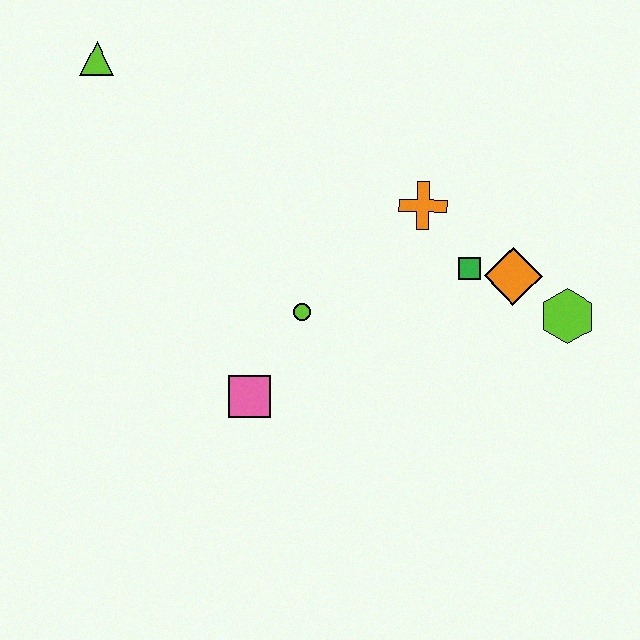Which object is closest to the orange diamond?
The green square is closest to the orange diamond.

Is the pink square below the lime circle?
Yes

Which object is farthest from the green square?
The lime triangle is farthest from the green square.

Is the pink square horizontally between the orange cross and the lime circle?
No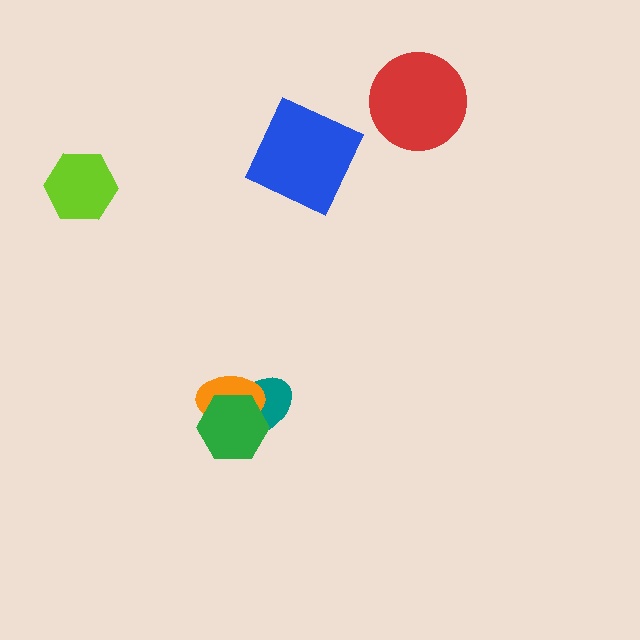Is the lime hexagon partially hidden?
No, no other shape covers it.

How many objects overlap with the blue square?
0 objects overlap with the blue square.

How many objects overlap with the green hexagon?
2 objects overlap with the green hexagon.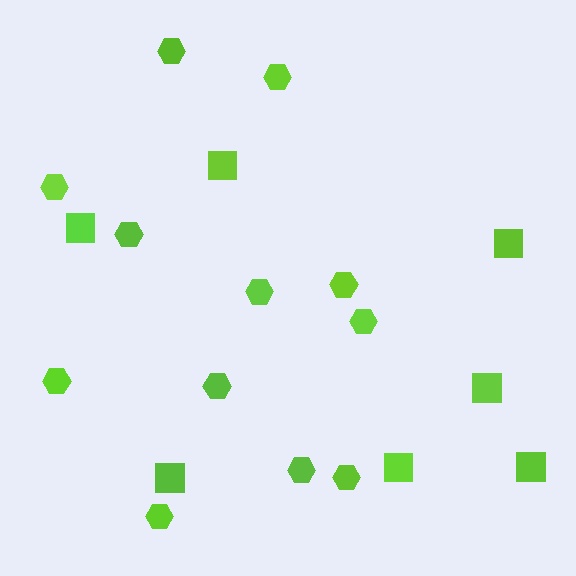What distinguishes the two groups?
There are 2 groups: one group of hexagons (12) and one group of squares (7).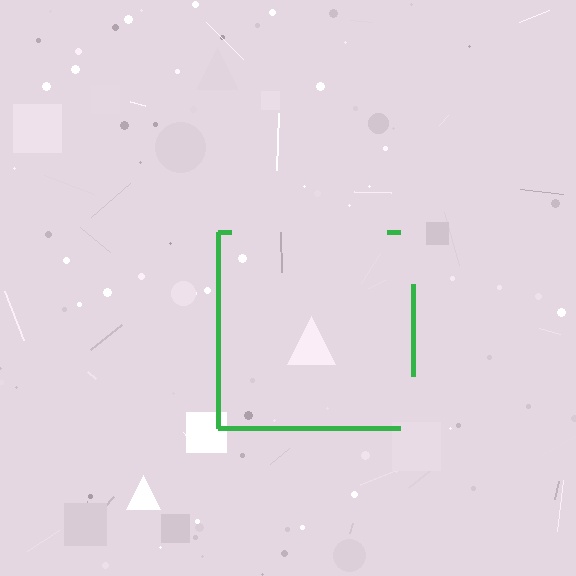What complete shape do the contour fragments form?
The contour fragments form a square.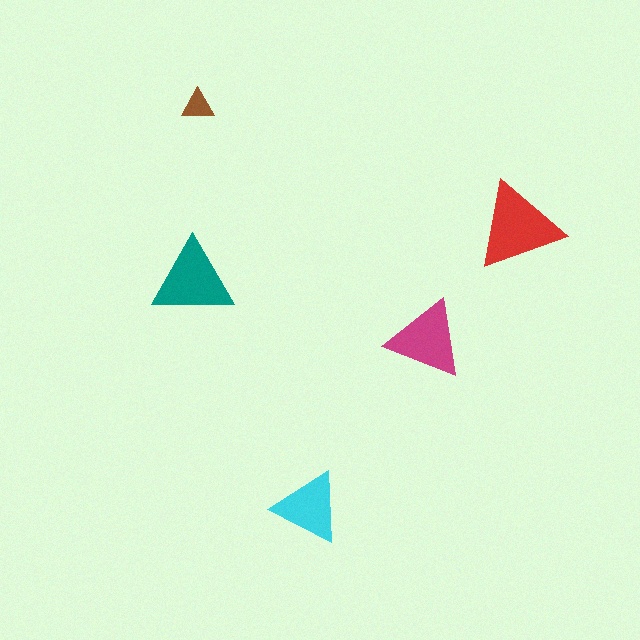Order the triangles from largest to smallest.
the red one, the teal one, the magenta one, the cyan one, the brown one.